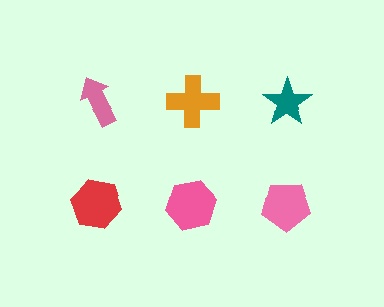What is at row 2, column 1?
A red hexagon.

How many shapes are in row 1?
3 shapes.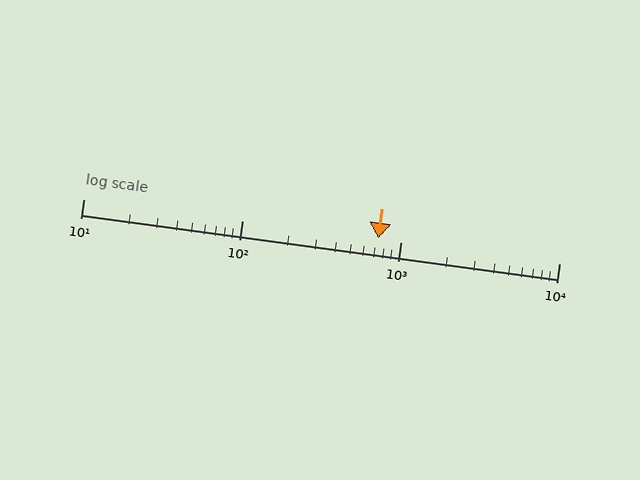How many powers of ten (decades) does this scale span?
The scale spans 3 decades, from 10 to 10000.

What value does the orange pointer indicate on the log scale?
The pointer indicates approximately 720.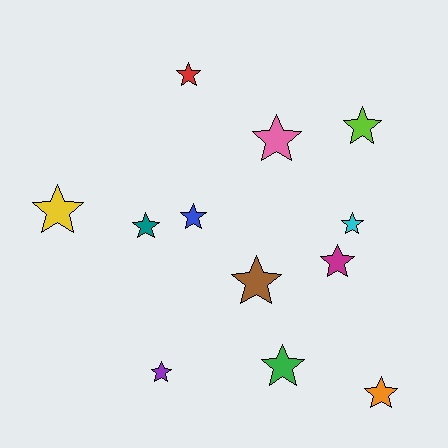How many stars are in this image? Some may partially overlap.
There are 12 stars.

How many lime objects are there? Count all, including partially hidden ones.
There is 1 lime object.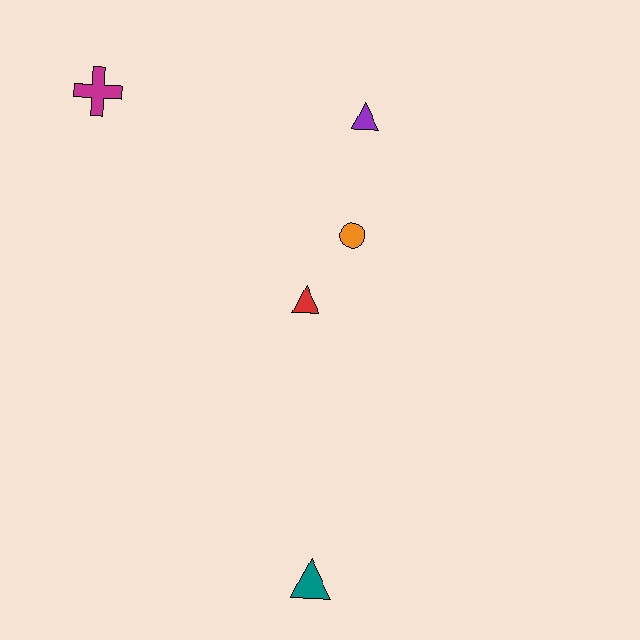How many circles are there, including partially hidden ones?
There is 1 circle.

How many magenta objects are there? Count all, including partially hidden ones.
There is 1 magenta object.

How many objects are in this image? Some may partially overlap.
There are 5 objects.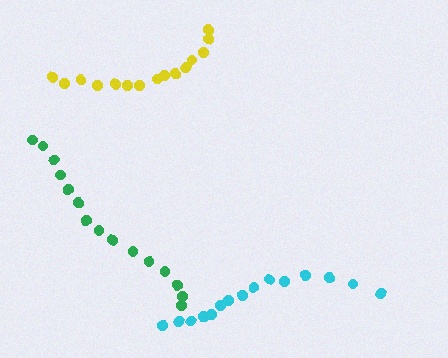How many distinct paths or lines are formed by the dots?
There are 3 distinct paths.